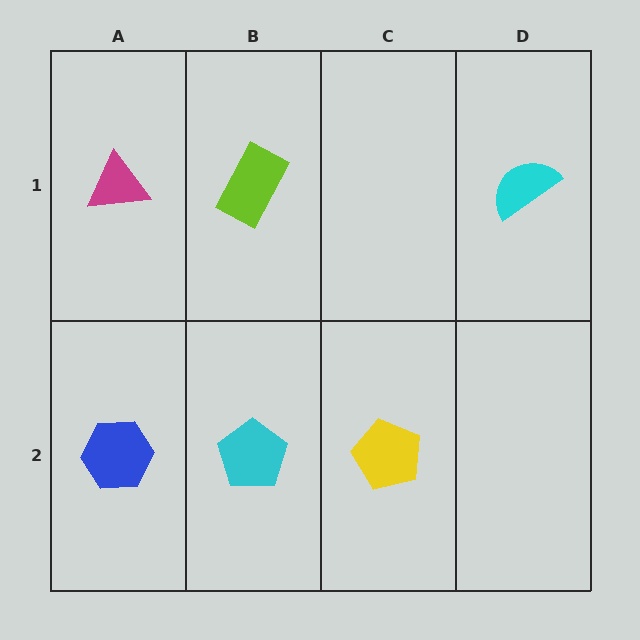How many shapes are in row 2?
3 shapes.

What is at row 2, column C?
A yellow pentagon.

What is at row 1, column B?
A lime rectangle.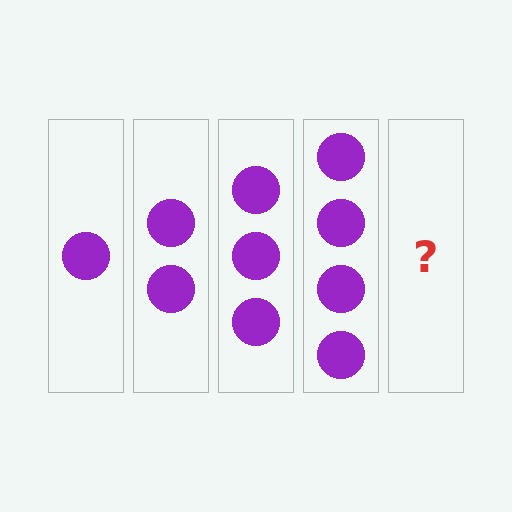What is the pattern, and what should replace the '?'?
The pattern is that each step adds one more circle. The '?' should be 5 circles.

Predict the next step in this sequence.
The next step is 5 circles.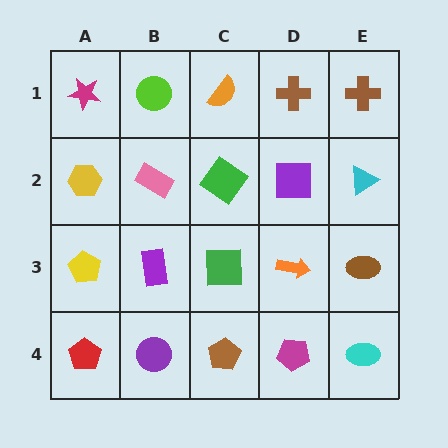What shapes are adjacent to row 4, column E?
A brown ellipse (row 3, column E), a magenta pentagon (row 4, column D).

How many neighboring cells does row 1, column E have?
2.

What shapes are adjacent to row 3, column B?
A pink rectangle (row 2, column B), a purple circle (row 4, column B), a yellow pentagon (row 3, column A), a green square (row 3, column C).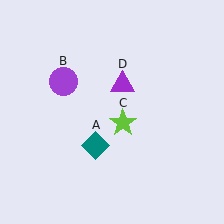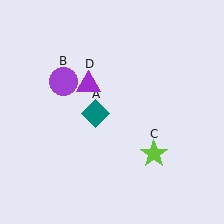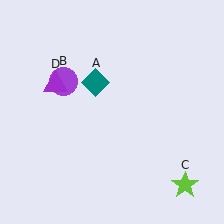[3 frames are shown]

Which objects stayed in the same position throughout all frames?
Purple circle (object B) remained stationary.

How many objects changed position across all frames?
3 objects changed position: teal diamond (object A), lime star (object C), purple triangle (object D).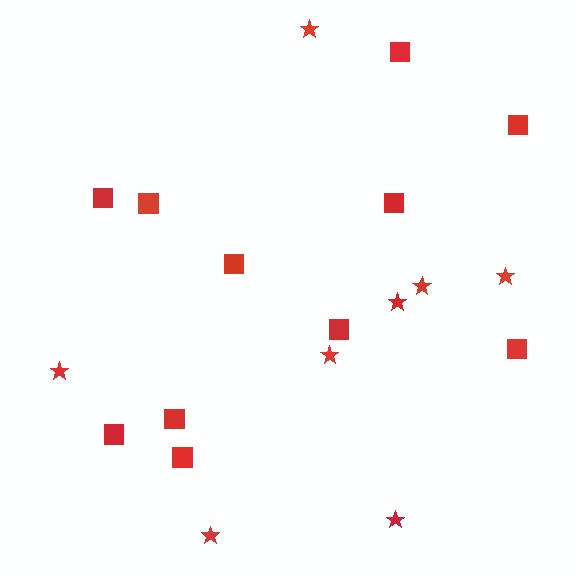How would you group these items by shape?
There are 2 groups: one group of stars (8) and one group of squares (11).